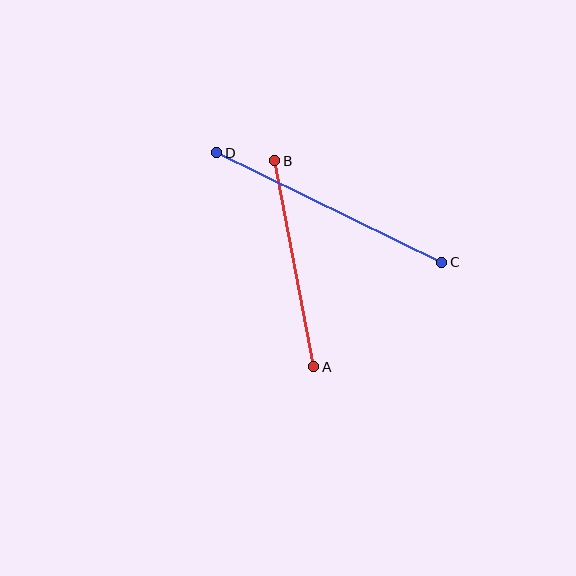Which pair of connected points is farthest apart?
Points C and D are farthest apart.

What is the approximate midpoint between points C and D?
The midpoint is at approximately (329, 208) pixels.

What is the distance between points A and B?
The distance is approximately 210 pixels.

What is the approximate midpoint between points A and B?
The midpoint is at approximately (294, 264) pixels.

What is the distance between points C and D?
The distance is approximately 250 pixels.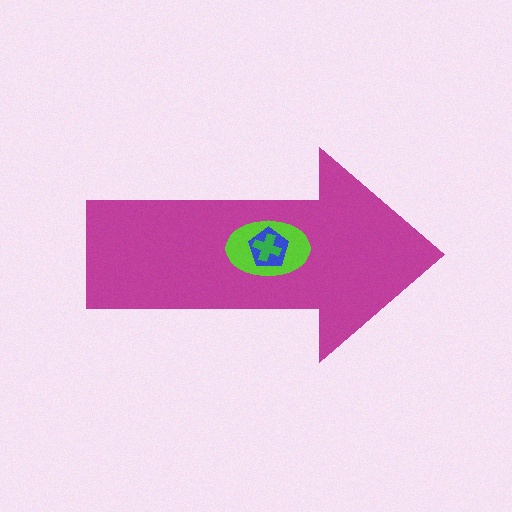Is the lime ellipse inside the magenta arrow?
Yes.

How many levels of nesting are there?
4.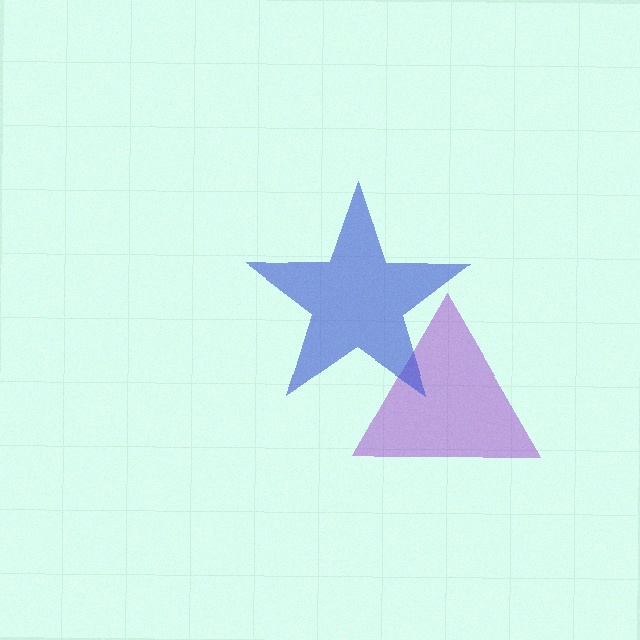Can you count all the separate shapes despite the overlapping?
Yes, there are 2 separate shapes.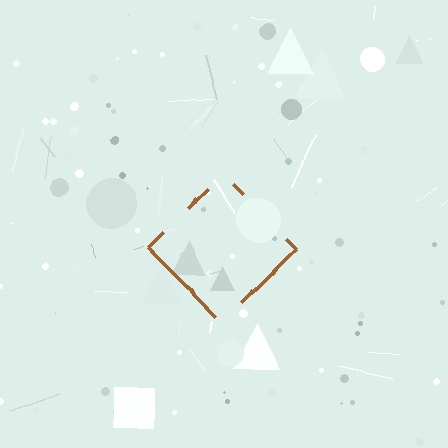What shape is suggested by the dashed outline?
The dashed outline suggests a diamond.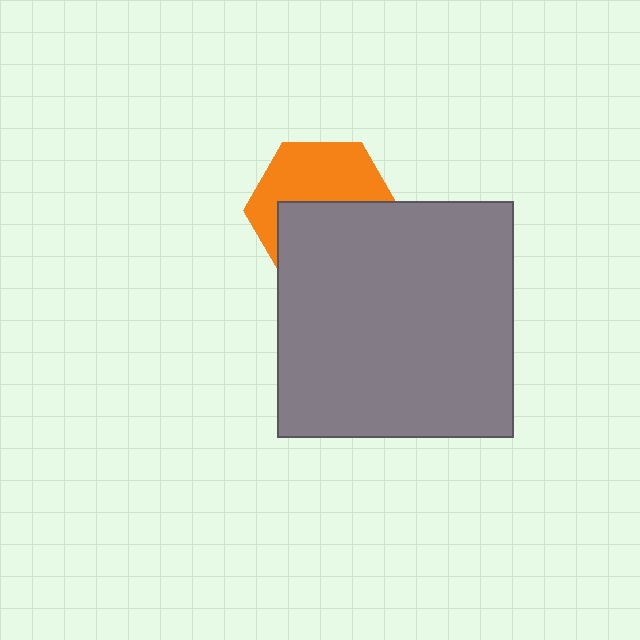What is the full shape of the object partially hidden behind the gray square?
The partially hidden object is an orange hexagon.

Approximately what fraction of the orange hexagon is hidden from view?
Roughly 50% of the orange hexagon is hidden behind the gray square.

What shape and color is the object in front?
The object in front is a gray square.